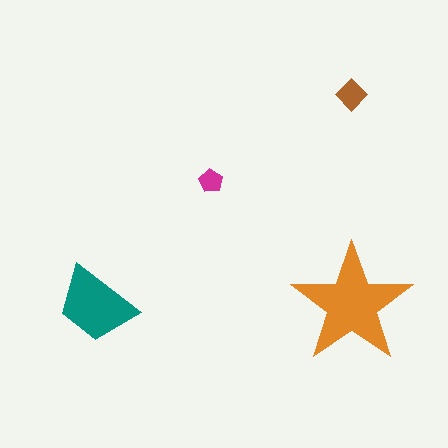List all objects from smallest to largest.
The magenta pentagon, the brown diamond, the teal trapezoid, the orange star.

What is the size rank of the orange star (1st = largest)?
1st.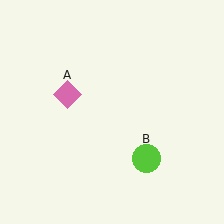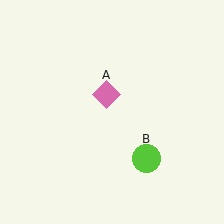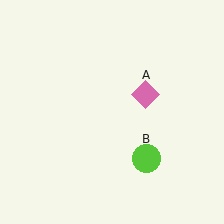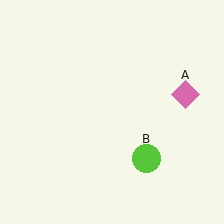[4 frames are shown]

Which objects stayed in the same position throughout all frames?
Lime circle (object B) remained stationary.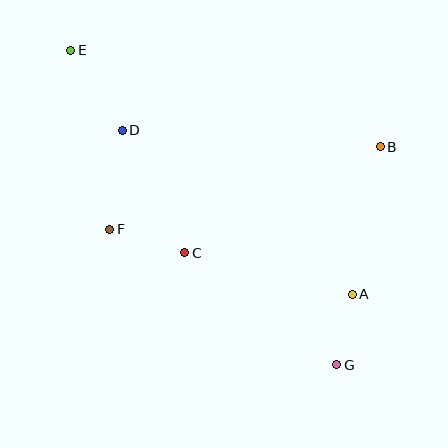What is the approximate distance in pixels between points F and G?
The distance between F and G is approximately 265 pixels.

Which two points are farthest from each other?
Points E and G are farthest from each other.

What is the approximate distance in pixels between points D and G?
The distance between D and G is approximately 318 pixels.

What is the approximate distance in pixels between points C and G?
The distance between C and G is approximately 189 pixels.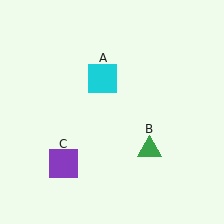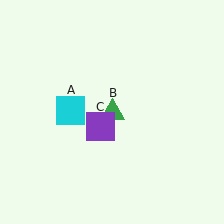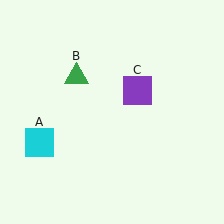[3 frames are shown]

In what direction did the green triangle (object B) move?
The green triangle (object B) moved up and to the left.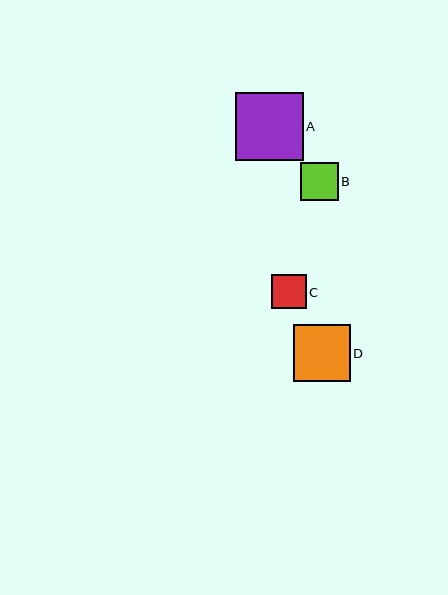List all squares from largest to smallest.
From largest to smallest: A, D, B, C.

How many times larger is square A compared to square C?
Square A is approximately 2.0 times the size of square C.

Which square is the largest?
Square A is the largest with a size of approximately 68 pixels.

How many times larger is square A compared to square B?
Square A is approximately 1.8 times the size of square B.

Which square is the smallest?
Square C is the smallest with a size of approximately 34 pixels.